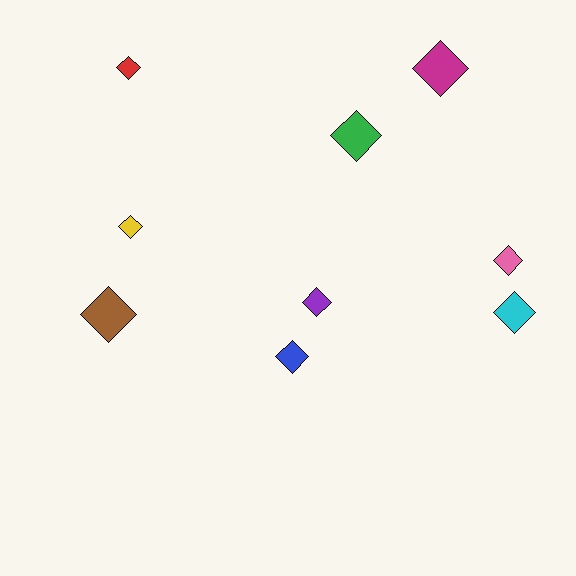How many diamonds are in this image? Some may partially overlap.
There are 9 diamonds.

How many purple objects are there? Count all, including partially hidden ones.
There is 1 purple object.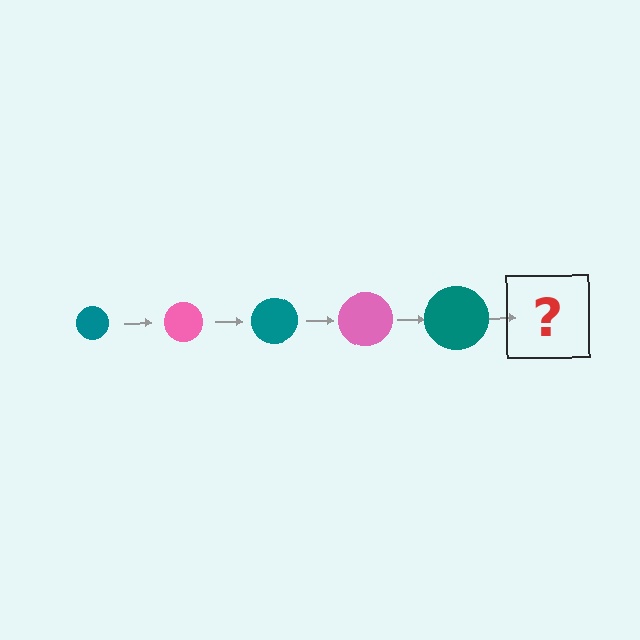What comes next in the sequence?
The next element should be a pink circle, larger than the previous one.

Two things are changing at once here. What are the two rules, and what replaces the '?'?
The two rules are that the circle grows larger each step and the color cycles through teal and pink. The '?' should be a pink circle, larger than the previous one.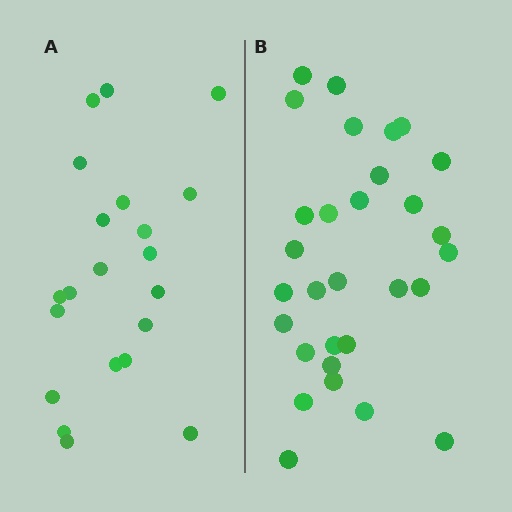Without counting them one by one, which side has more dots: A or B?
Region B (the right region) has more dots.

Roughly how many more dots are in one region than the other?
Region B has roughly 8 or so more dots than region A.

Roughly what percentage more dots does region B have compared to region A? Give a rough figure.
About 45% more.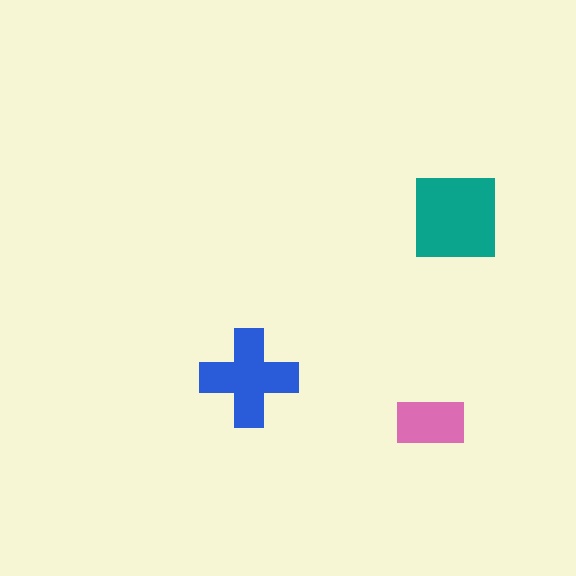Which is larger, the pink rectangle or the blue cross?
The blue cross.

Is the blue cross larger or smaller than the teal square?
Smaller.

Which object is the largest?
The teal square.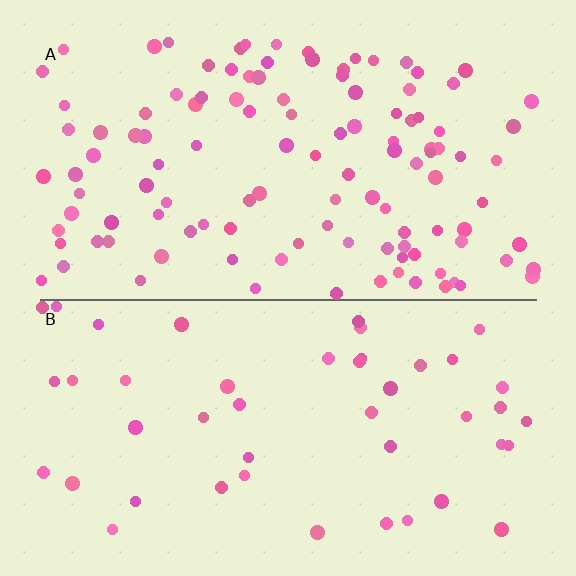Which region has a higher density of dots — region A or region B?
A (the top).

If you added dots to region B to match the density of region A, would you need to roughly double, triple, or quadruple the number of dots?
Approximately triple.